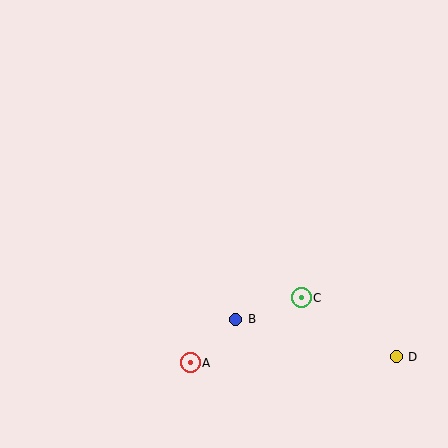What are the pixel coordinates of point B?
Point B is at (236, 319).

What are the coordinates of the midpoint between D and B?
The midpoint between D and B is at (316, 338).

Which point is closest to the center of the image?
Point B at (236, 319) is closest to the center.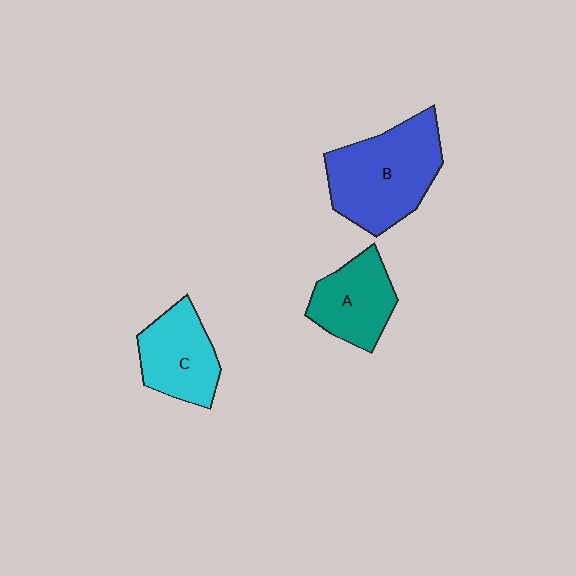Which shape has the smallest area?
Shape A (teal).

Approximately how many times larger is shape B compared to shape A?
Approximately 1.6 times.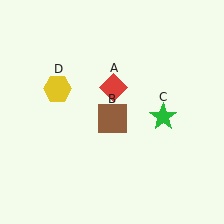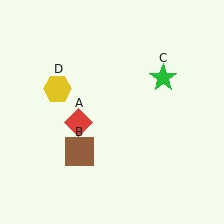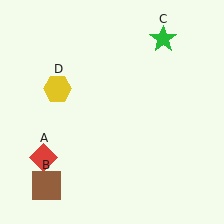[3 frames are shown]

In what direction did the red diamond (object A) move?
The red diamond (object A) moved down and to the left.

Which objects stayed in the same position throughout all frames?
Yellow hexagon (object D) remained stationary.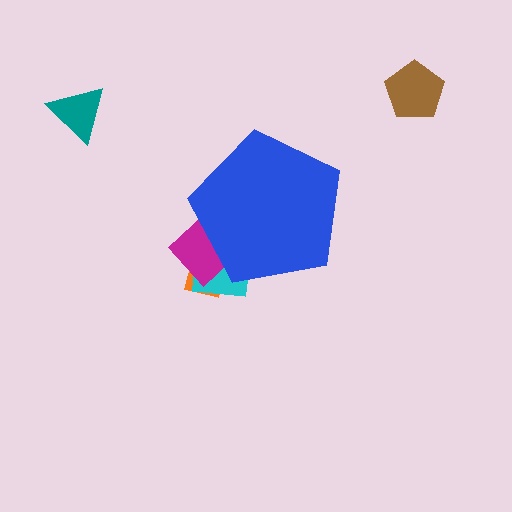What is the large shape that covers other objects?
A blue pentagon.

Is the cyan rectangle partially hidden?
Yes, the cyan rectangle is partially hidden behind the blue pentagon.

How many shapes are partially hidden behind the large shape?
3 shapes are partially hidden.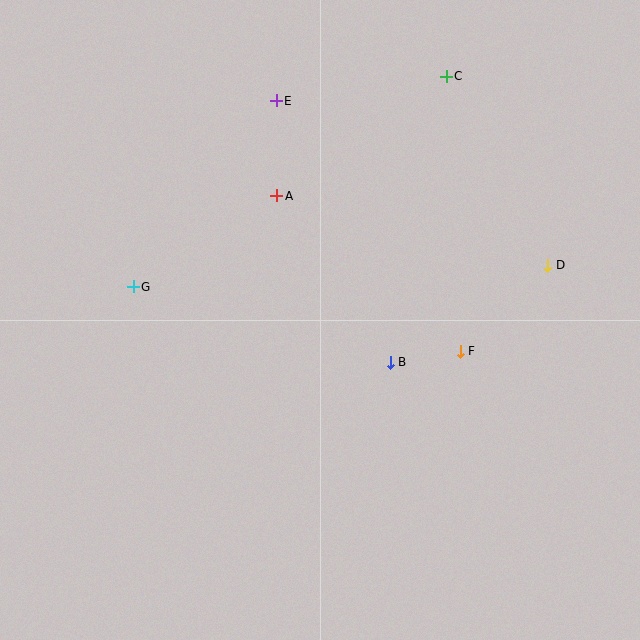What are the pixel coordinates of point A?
Point A is at (277, 196).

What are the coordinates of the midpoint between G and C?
The midpoint between G and C is at (290, 181).